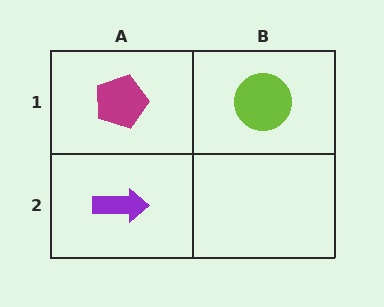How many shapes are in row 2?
1 shape.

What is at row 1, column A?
A magenta pentagon.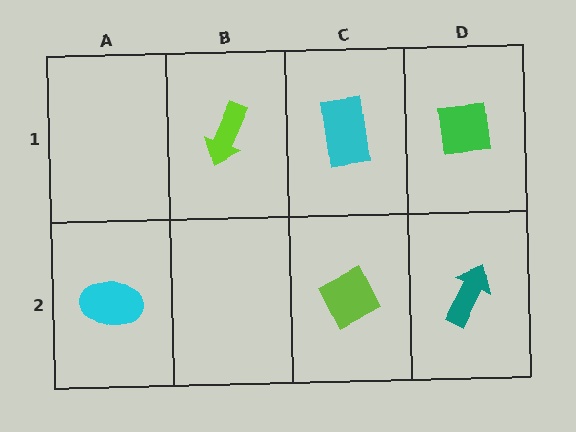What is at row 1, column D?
A green square.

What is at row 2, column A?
A cyan ellipse.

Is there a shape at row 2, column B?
No, that cell is empty.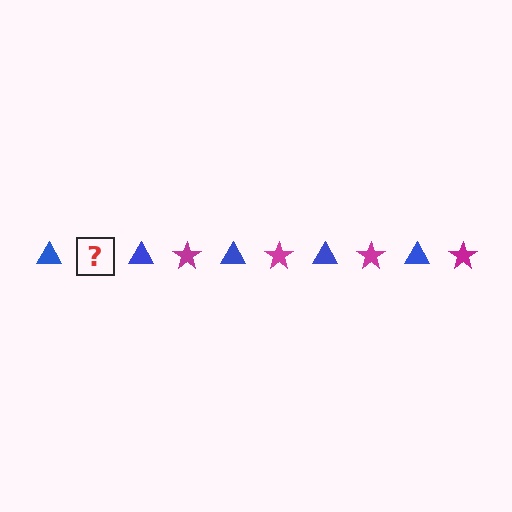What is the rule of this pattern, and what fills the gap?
The rule is that the pattern alternates between blue triangle and magenta star. The gap should be filled with a magenta star.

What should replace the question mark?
The question mark should be replaced with a magenta star.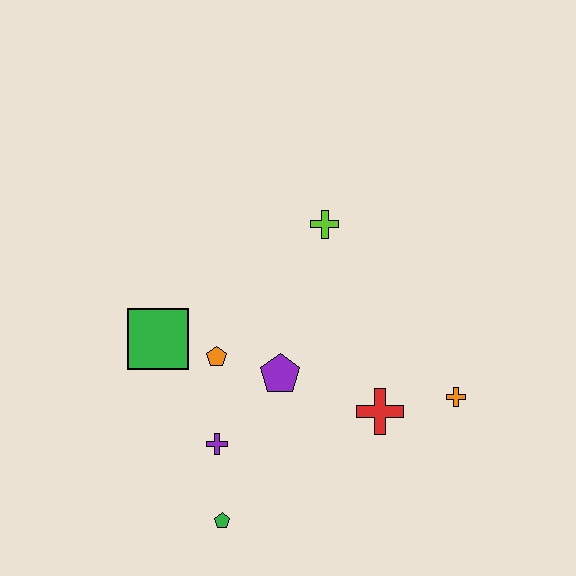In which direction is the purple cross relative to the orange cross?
The purple cross is to the left of the orange cross.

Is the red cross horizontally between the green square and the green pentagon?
No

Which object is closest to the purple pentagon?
The orange pentagon is closest to the purple pentagon.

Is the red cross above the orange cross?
No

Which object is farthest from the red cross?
The green square is farthest from the red cross.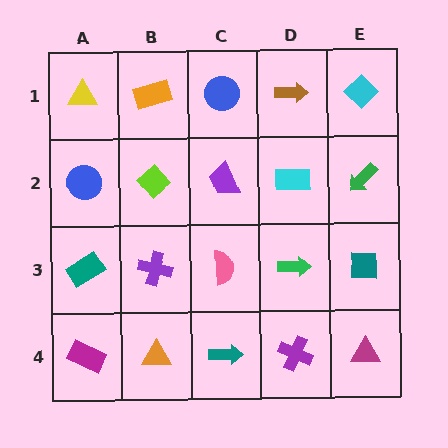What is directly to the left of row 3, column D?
A pink semicircle.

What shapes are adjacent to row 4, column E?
A teal square (row 3, column E), a purple cross (row 4, column D).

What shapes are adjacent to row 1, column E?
A green arrow (row 2, column E), a brown arrow (row 1, column D).